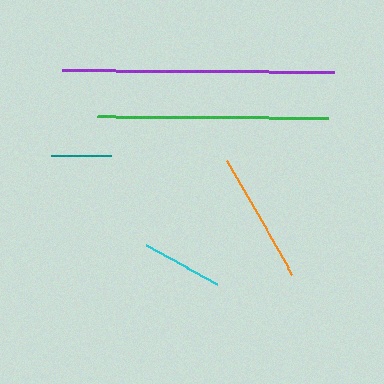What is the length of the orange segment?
The orange segment is approximately 131 pixels long.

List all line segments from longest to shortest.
From longest to shortest: purple, green, orange, cyan, teal.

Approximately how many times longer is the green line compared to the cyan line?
The green line is approximately 2.8 times the length of the cyan line.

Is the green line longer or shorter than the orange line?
The green line is longer than the orange line.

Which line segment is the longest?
The purple line is the longest at approximately 271 pixels.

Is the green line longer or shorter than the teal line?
The green line is longer than the teal line.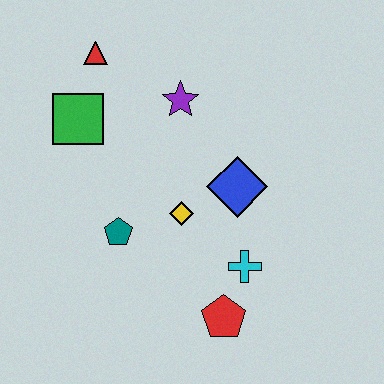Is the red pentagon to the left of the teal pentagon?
No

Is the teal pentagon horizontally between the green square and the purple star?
Yes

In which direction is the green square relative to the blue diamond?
The green square is to the left of the blue diamond.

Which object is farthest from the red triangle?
The red pentagon is farthest from the red triangle.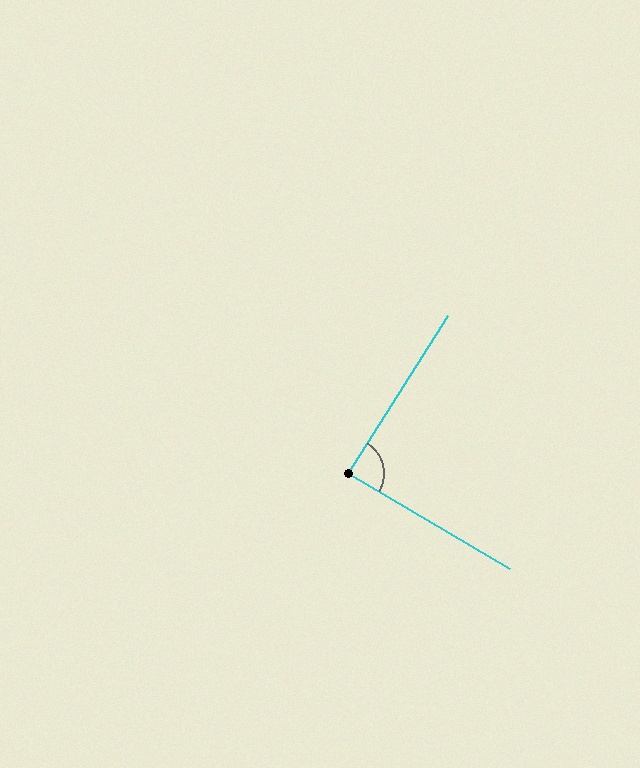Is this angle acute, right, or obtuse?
It is approximately a right angle.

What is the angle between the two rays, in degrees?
Approximately 88 degrees.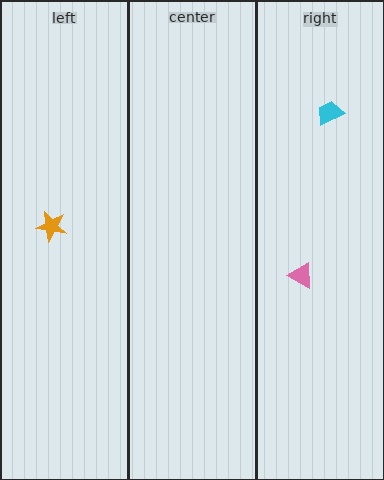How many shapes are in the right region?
2.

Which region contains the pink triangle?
The right region.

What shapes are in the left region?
The orange star.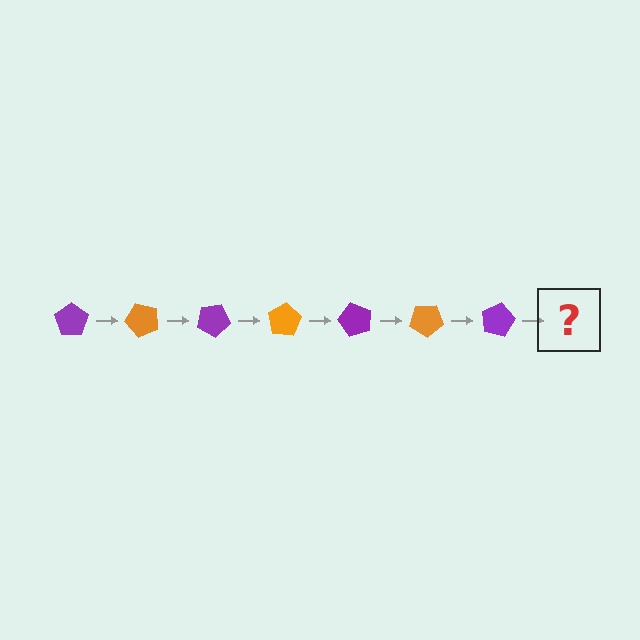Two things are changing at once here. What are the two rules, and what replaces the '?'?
The two rules are that it rotates 50 degrees each step and the color cycles through purple and orange. The '?' should be an orange pentagon, rotated 350 degrees from the start.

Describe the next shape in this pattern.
It should be an orange pentagon, rotated 350 degrees from the start.